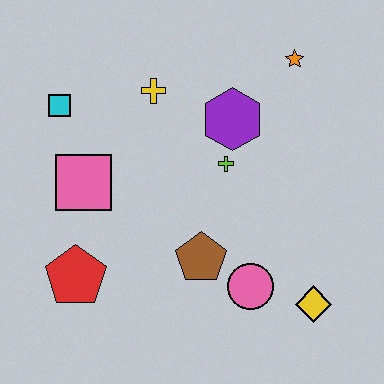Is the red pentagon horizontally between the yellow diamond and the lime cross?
No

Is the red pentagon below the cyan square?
Yes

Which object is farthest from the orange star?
The red pentagon is farthest from the orange star.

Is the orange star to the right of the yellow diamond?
No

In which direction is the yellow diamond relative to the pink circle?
The yellow diamond is to the right of the pink circle.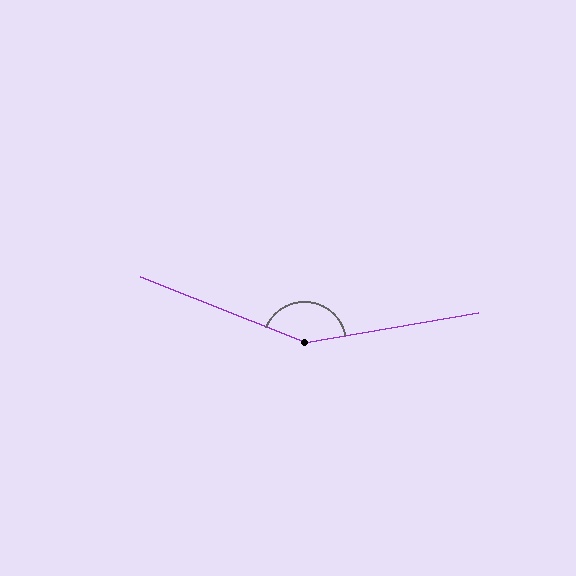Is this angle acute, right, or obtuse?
It is obtuse.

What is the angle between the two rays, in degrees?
Approximately 148 degrees.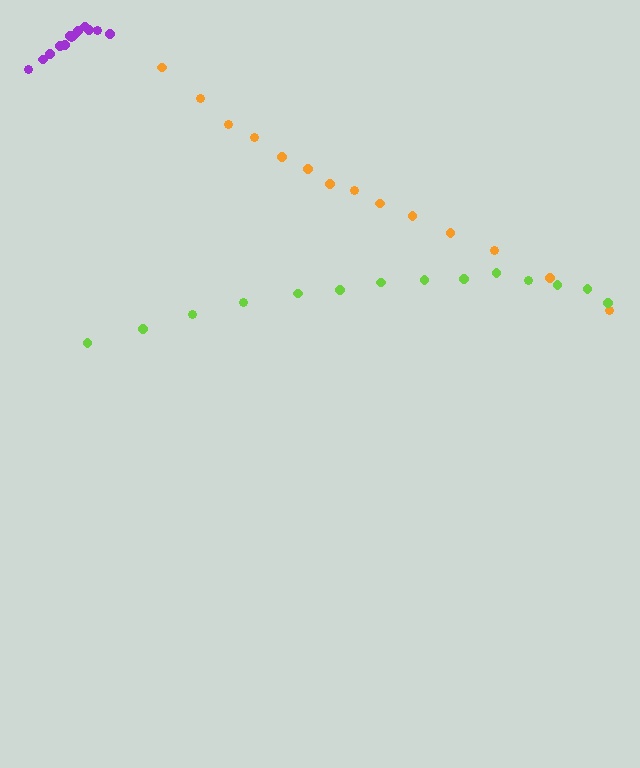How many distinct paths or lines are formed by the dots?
There are 3 distinct paths.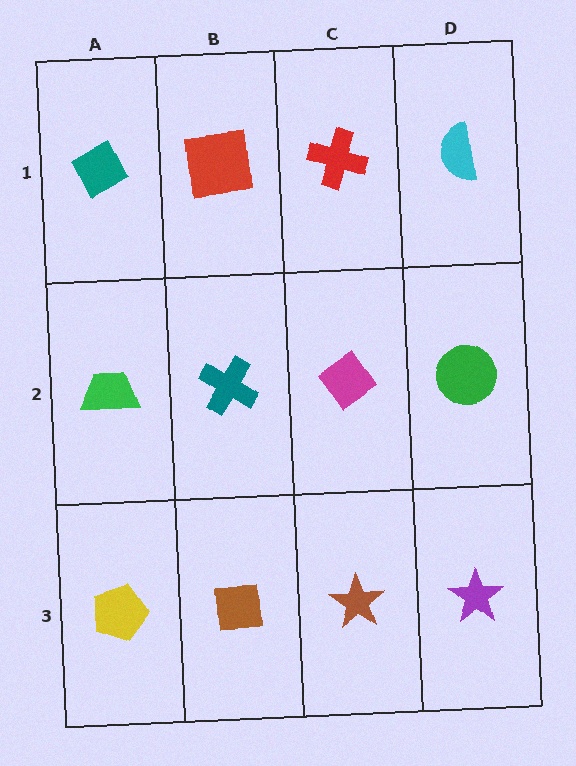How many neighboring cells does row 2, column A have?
3.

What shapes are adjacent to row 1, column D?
A green circle (row 2, column D), a red cross (row 1, column C).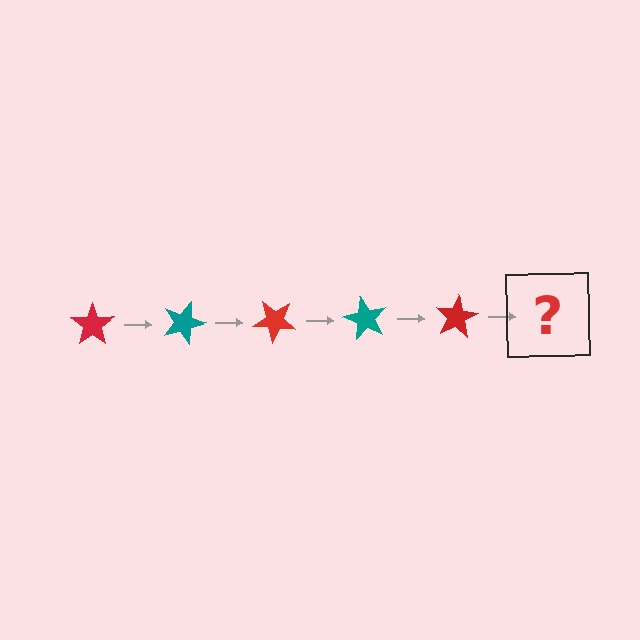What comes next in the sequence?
The next element should be a teal star, rotated 100 degrees from the start.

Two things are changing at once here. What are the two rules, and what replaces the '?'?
The two rules are that it rotates 20 degrees each step and the color cycles through red and teal. The '?' should be a teal star, rotated 100 degrees from the start.